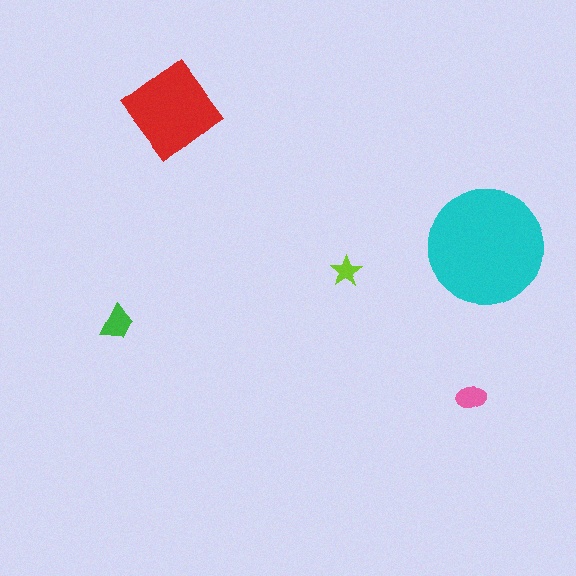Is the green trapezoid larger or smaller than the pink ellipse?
Larger.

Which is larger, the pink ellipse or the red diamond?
The red diamond.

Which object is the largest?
The cyan circle.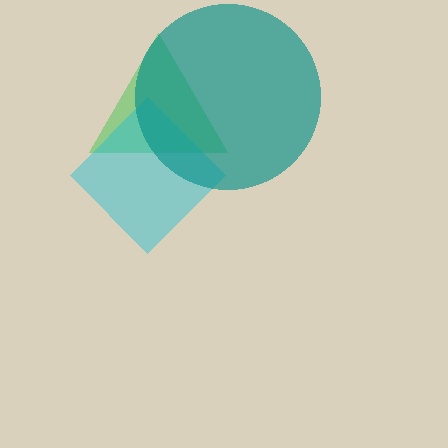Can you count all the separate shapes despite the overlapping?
Yes, there are 3 separate shapes.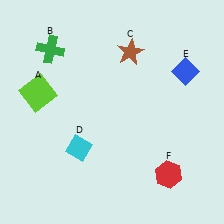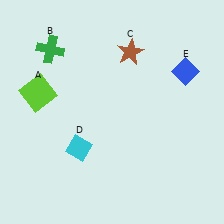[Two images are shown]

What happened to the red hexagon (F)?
The red hexagon (F) was removed in Image 2. It was in the bottom-right area of Image 1.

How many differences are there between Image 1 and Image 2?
There is 1 difference between the two images.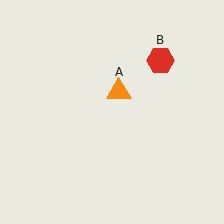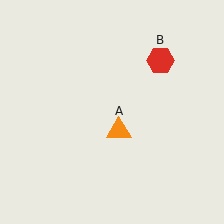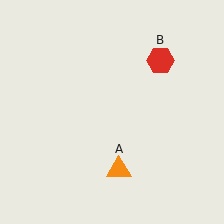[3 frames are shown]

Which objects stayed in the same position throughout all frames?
Red hexagon (object B) remained stationary.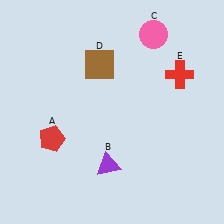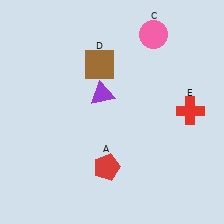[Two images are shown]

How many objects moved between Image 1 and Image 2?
3 objects moved between the two images.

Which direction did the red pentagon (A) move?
The red pentagon (A) moved right.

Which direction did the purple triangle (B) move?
The purple triangle (B) moved up.